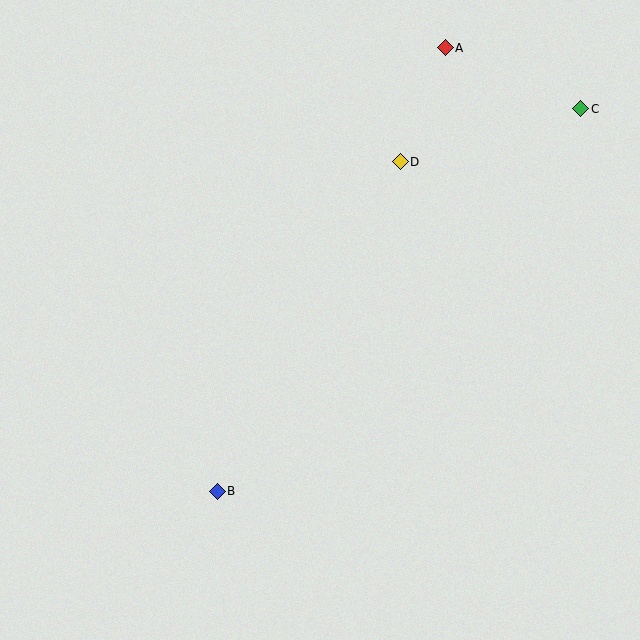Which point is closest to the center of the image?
Point D at (400, 162) is closest to the center.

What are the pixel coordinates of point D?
Point D is at (400, 162).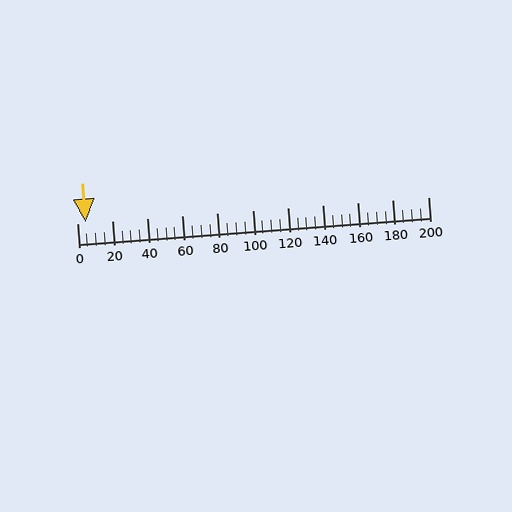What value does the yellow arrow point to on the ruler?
The yellow arrow points to approximately 5.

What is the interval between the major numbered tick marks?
The major tick marks are spaced 20 units apart.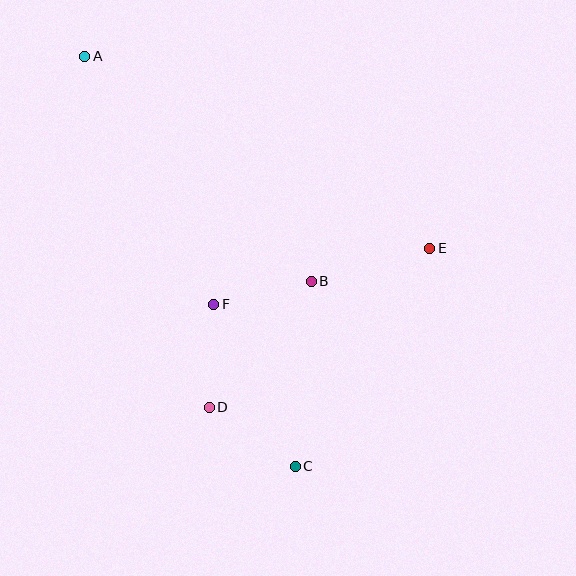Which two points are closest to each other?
Points B and F are closest to each other.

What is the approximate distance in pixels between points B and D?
The distance between B and D is approximately 162 pixels.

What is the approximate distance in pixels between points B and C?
The distance between B and C is approximately 186 pixels.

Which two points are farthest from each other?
Points A and C are farthest from each other.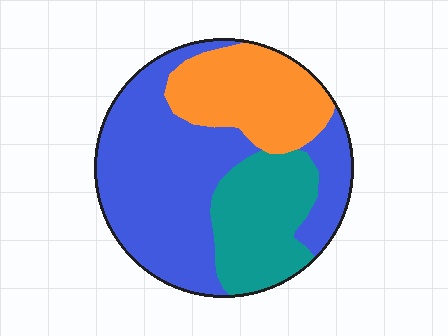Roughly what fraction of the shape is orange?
Orange covers roughly 25% of the shape.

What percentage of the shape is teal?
Teal takes up between a sixth and a third of the shape.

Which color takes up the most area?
Blue, at roughly 50%.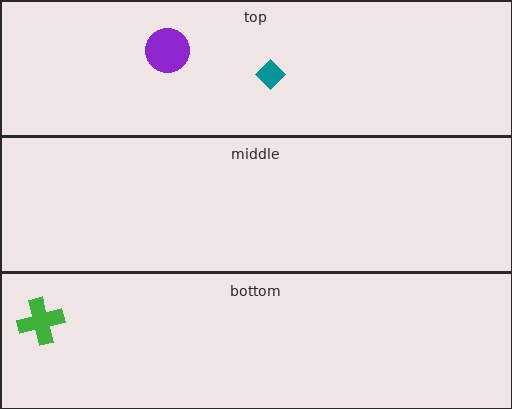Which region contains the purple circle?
The top region.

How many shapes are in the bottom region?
1.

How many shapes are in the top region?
2.